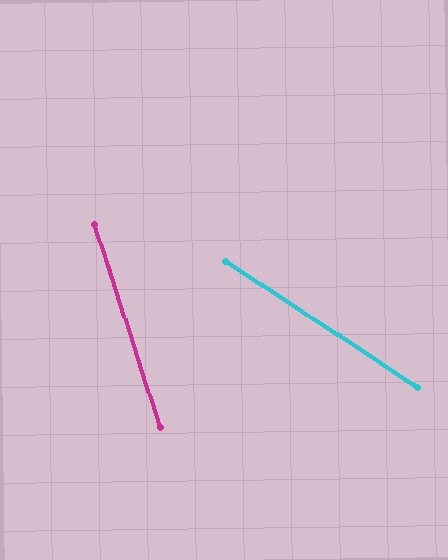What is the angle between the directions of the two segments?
Approximately 38 degrees.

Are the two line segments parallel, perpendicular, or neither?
Neither parallel nor perpendicular — they differ by about 38°.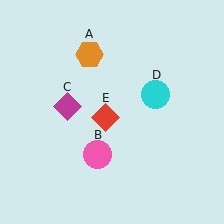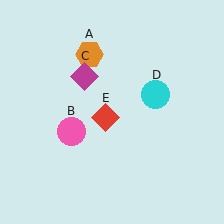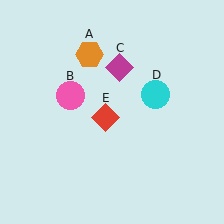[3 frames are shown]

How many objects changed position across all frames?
2 objects changed position: pink circle (object B), magenta diamond (object C).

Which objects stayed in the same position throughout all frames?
Orange hexagon (object A) and cyan circle (object D) and red diamond (object E) remained stationary.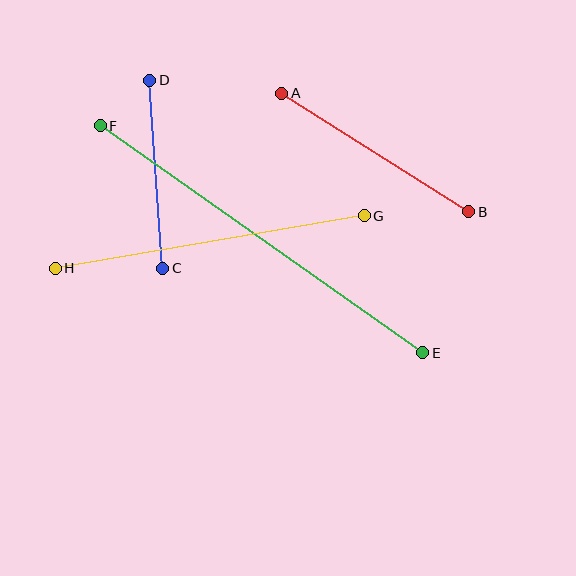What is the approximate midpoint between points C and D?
The midpoint is at approximately (156, 174) pixels.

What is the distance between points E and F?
The distance is approximately 395 pixels.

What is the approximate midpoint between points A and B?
The midpoint is at approximately (375, 153) pixels.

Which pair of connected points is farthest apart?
Points E and F are farthest apart.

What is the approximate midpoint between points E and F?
The midpoint is at approximately (261, 239) pixels.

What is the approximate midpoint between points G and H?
The midpoint is at approximately (210, 242) pixels.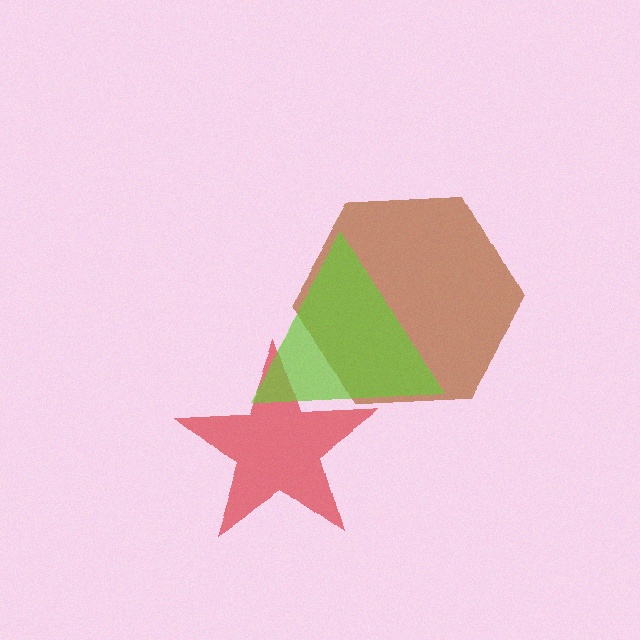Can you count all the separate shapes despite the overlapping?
Yes, there are 3 separate shapes.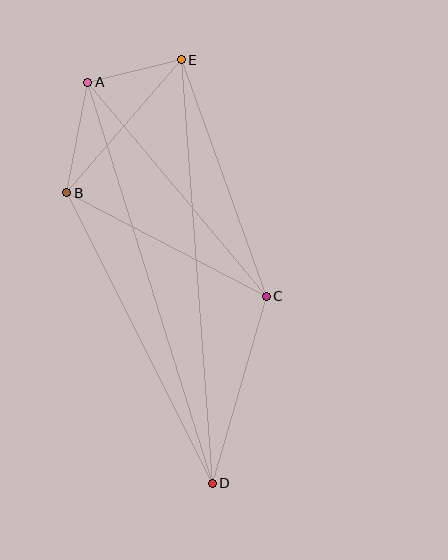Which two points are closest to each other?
Points A and E are closest to each other.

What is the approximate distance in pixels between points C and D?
The distance between C and D is approximately 195 pixels.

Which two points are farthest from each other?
Points D and E are farthest from each other.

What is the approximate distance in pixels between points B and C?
The distance between B and C is approximately 225 pixels.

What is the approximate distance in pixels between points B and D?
The distance between B and D is approximately 325 pixels.